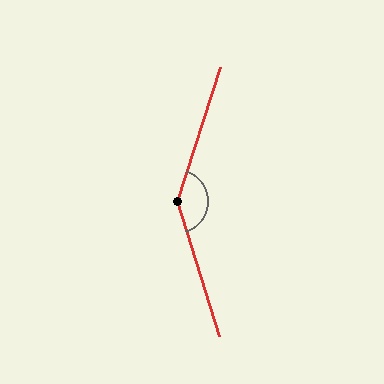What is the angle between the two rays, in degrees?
Approximately 145 degrees.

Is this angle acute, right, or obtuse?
It is obtuse.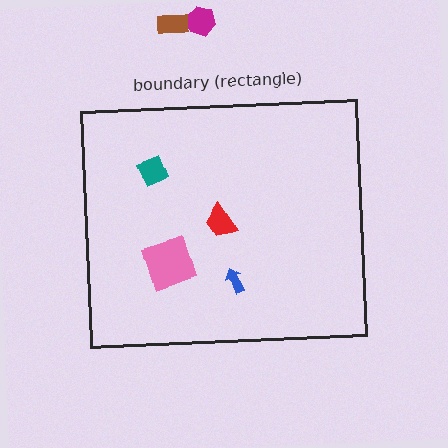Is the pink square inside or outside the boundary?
Inside.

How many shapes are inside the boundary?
4 inside, 2 outside.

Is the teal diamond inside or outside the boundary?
Inside.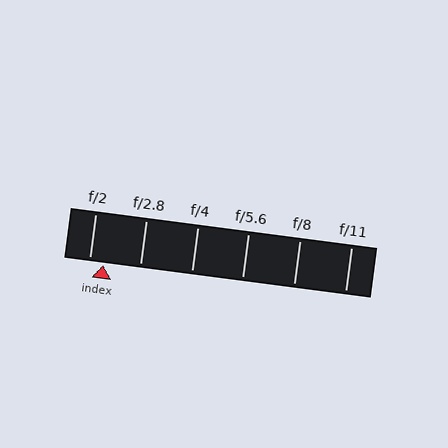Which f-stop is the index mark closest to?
The index mark is closest to f/2.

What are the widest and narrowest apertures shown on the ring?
The widest aperture shown is f/2 and the narrowest is f/11.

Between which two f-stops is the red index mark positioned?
The index mark is between f/2 and f/2.8.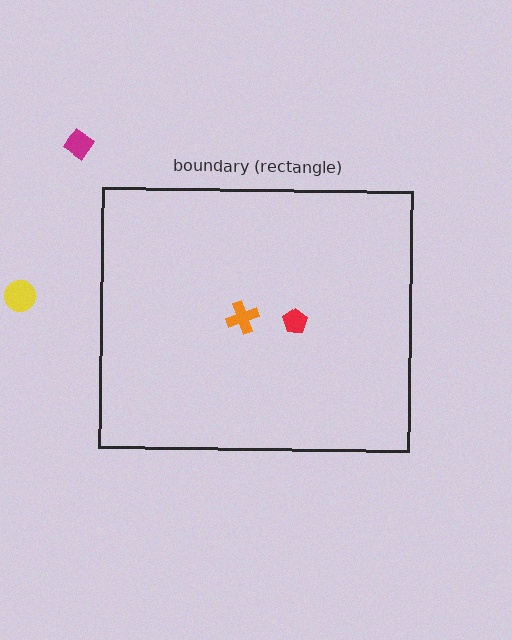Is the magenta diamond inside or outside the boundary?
Outside.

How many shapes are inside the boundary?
2 inside, 2 outside.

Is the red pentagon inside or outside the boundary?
Inside.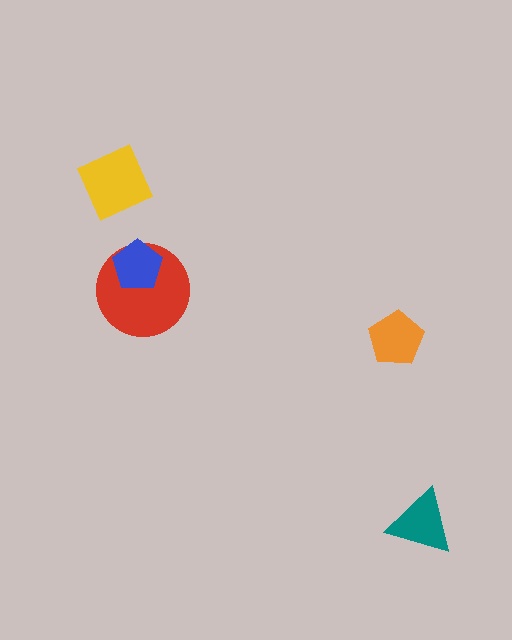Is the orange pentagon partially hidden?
No, no other shape covers it.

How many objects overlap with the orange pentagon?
0 objects overlap with the orange pentagon.